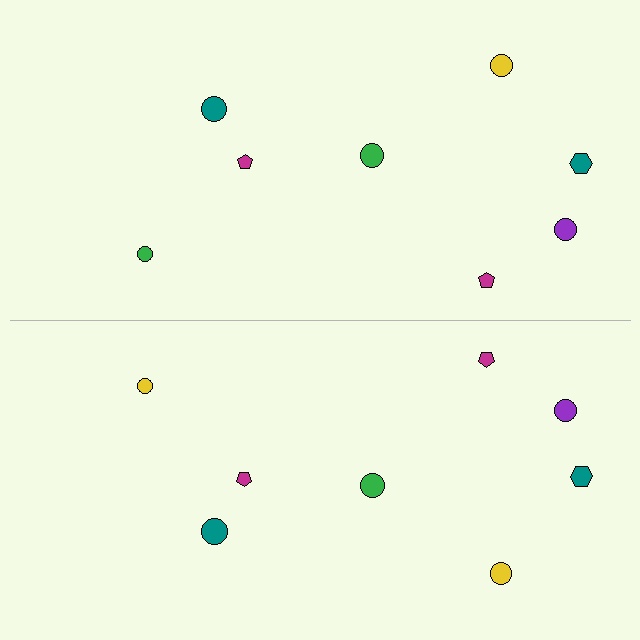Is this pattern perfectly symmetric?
No, the pattern is not perfectly symmetric. The yellow circle on the bottom side breaks the symmetry — its mirror counterpart is green.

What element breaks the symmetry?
The yellow circle on the bottom side breaks the symmetry — its mirror counterpart is green.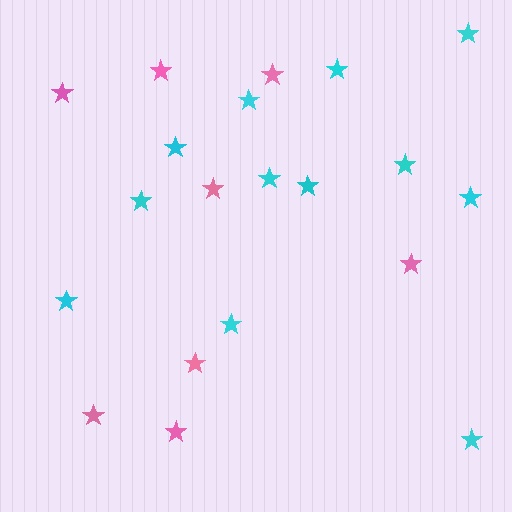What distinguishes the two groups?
There are 2 groups: one group of pink stars (8) and one group of cyan stars (12).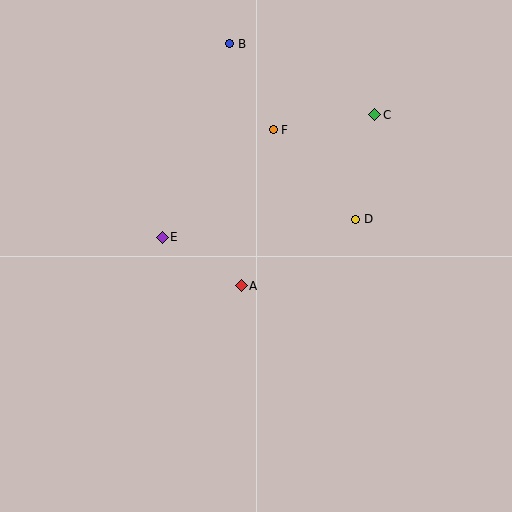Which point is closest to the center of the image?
Point A at (241, 286) is closest to the center.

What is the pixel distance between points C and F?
The distance between C and F is 102 pixels.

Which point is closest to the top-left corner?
Point B is closest to the top-left corner.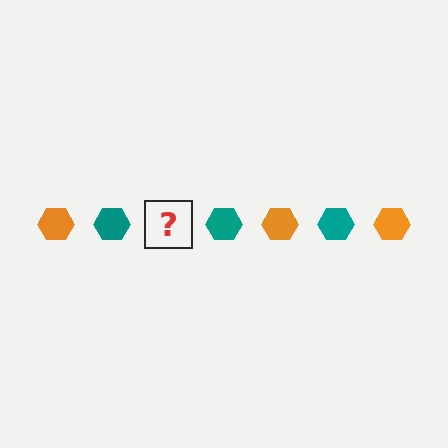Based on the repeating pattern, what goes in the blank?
The blank should be an orange hexagon.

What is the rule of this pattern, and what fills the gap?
The rule is that the pattern cycles through orange, teal hexagons. The gap should be filled with an orange hexagon.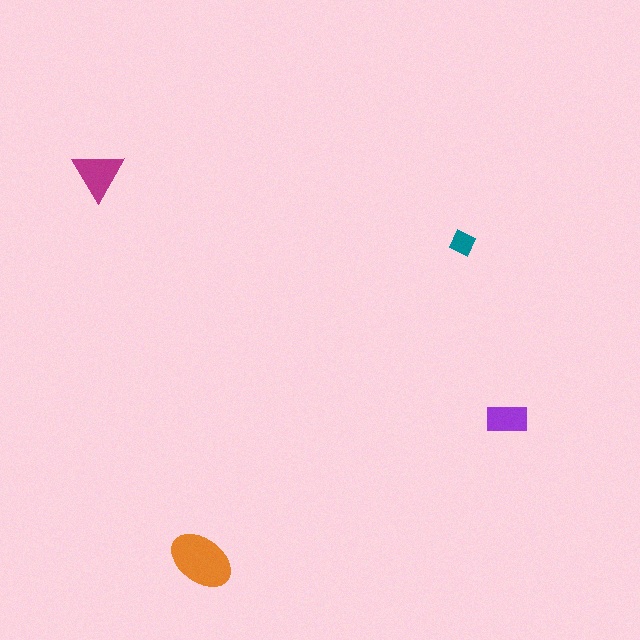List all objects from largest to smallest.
The orange ellipse, the magenta triangle, the purple rectangle, the teal diamond.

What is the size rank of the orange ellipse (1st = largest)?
1st.